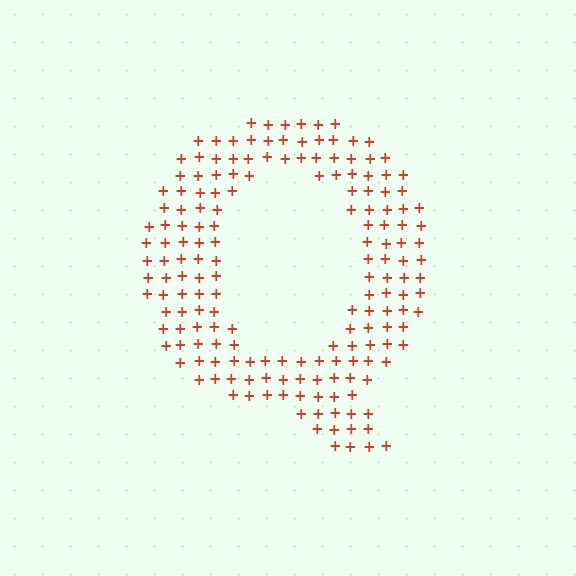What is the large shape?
The large shape is the letter Q.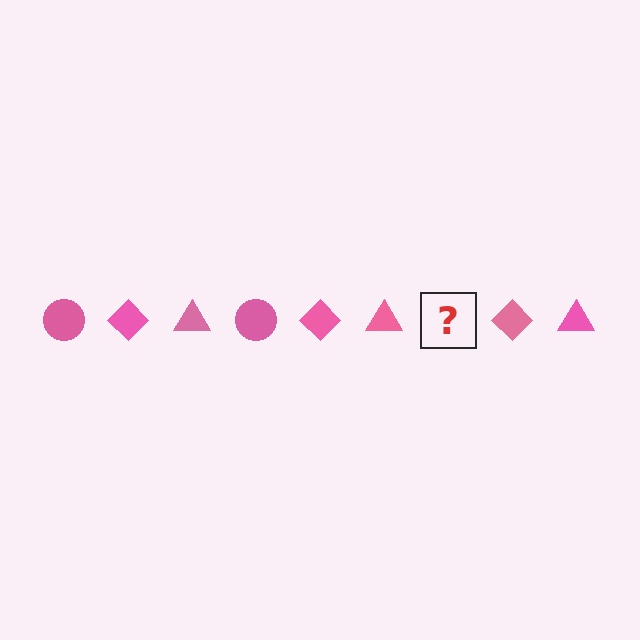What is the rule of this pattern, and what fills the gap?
The rule is that the pattern cycles through circle, diamond, triangle shapes in pink. The gap should be filled with a pink circle.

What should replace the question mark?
The question mark should be replaced with a pink circle.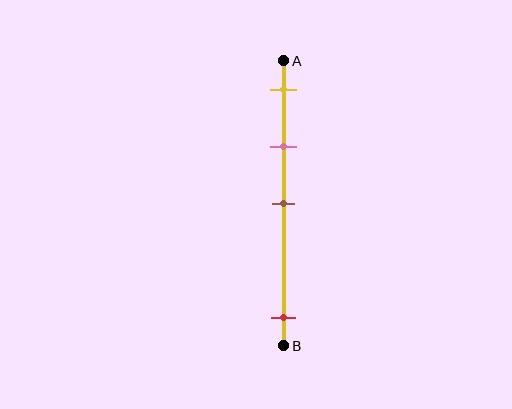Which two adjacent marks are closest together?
The yellow and pink marks are the closest adjacent pair.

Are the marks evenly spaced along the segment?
No, the marks are not evenly spaced.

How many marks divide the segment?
There are 4 marks dividing the segment.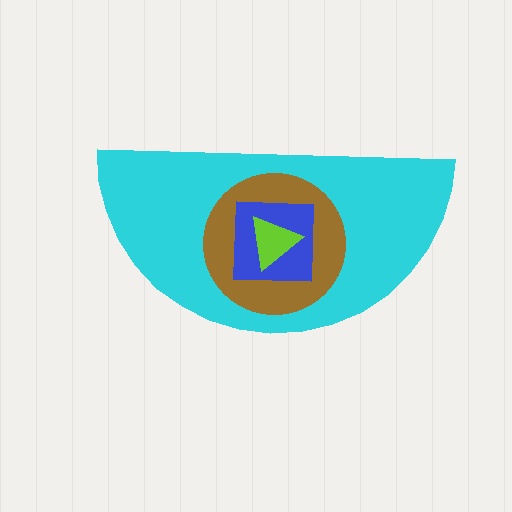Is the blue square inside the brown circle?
Yes.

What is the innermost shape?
The lime triangle.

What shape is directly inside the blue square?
The lime triangle.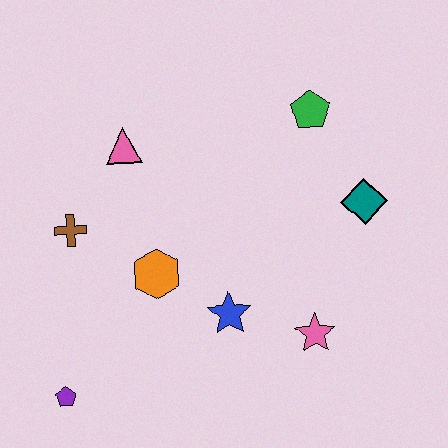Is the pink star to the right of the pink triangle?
Yes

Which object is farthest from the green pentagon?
The purple pentagon is farthest from the green pentagon.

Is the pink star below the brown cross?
Yes